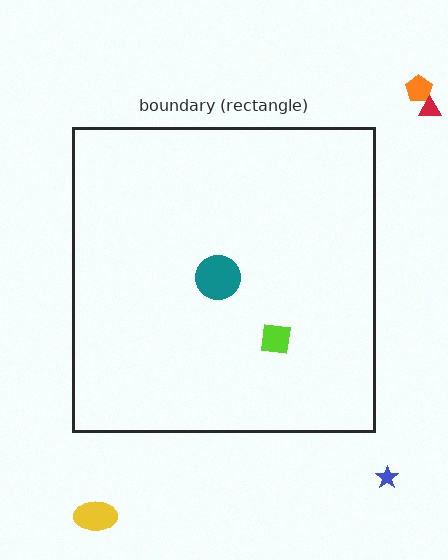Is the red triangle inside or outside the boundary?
Outside.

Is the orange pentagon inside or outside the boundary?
Outside.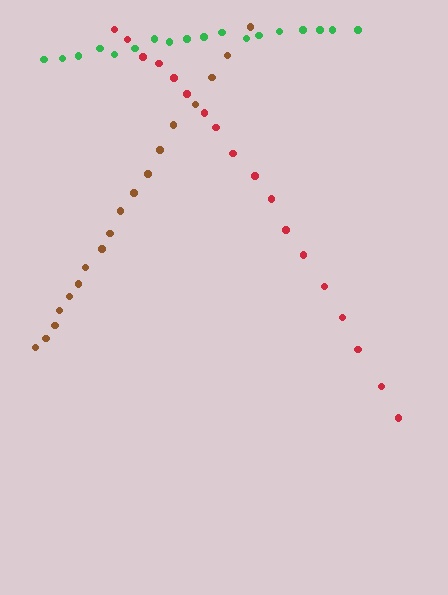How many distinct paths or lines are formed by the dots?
There are 3 distinct paths.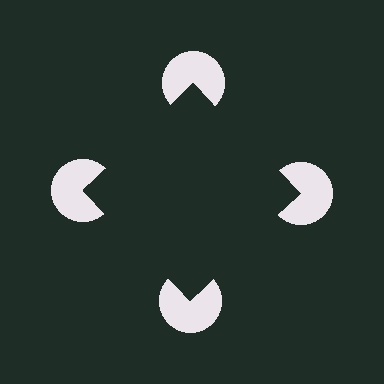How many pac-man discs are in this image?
There are 4 — one at each vertex of the illusory square.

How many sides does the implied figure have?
4 sides.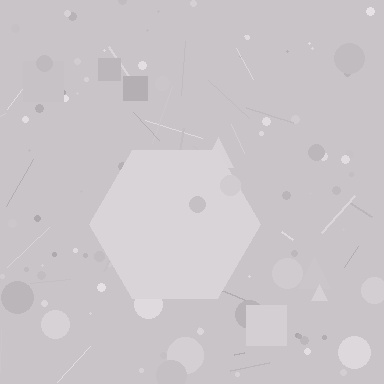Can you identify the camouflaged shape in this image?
The camouflaged shape is a hexagon.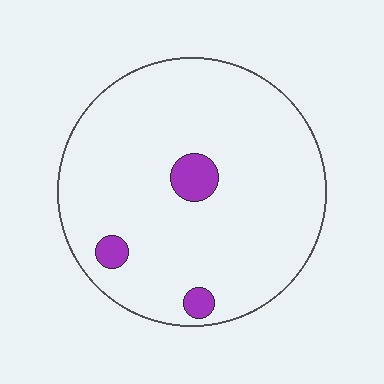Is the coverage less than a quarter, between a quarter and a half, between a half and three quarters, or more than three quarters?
Less than a quarter.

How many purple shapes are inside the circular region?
3.